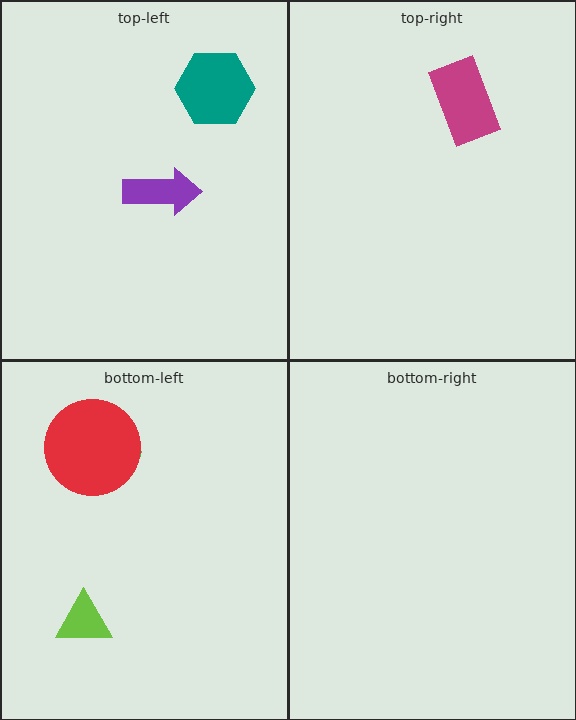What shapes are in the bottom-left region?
The green semicircle, the red circle, the lime triangle.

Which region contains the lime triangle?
The bottom-left region.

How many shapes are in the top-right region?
1.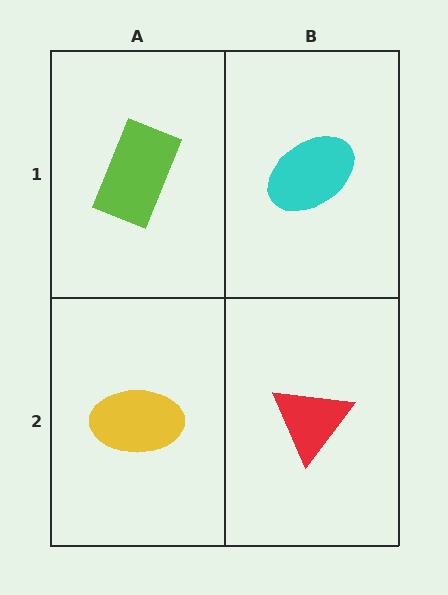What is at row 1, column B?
A cyan ellipse.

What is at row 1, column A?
A lime rectangle.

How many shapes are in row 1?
2 shapes.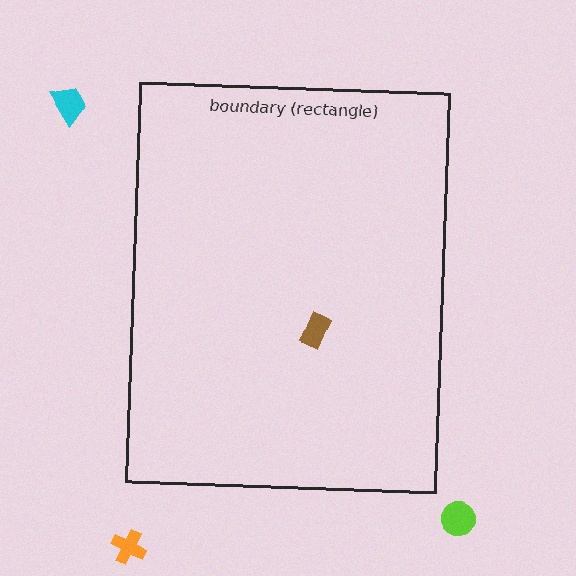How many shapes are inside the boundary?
1 inside, 3 outside.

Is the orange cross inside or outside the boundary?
Outside.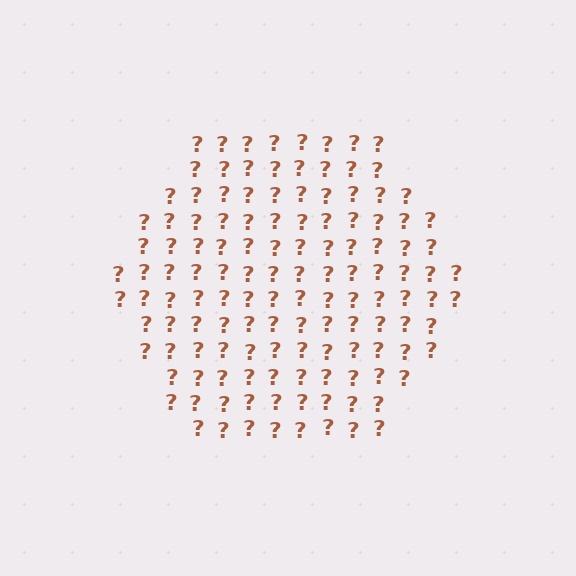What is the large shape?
The large shape is a hexagon.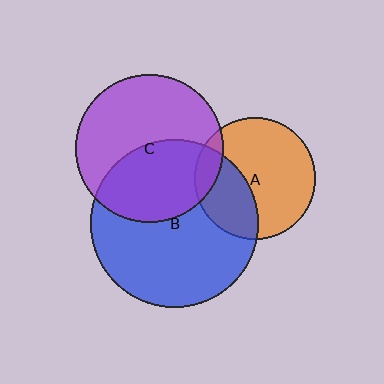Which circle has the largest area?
Circle B (blue).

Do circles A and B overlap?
Yes.